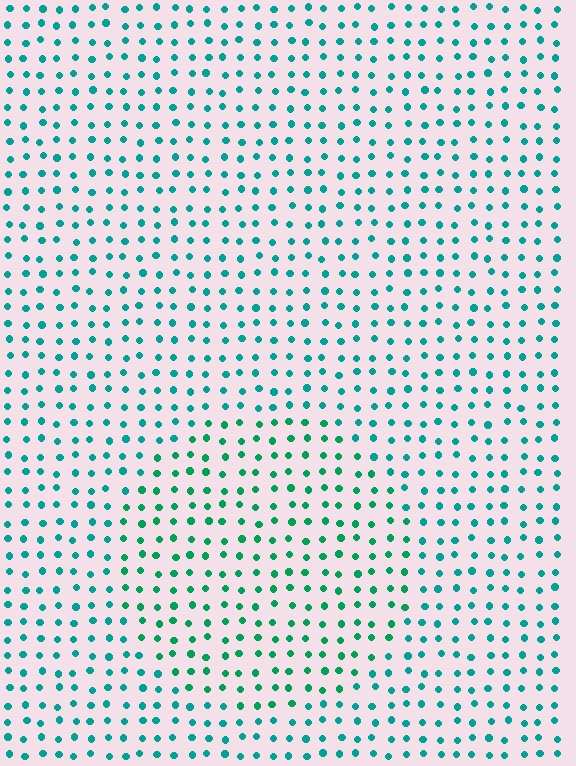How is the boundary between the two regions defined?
The boundary is defined purely by a slight shift in hue (about 24 degrees). Spacing, size, and orientation are identical on both sides.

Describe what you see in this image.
The image is filled with small teal elements in a uniform arrangement. A circle-shaped region is visible where the elements are tinted to a slightly different hue, forming a subtle color boundary.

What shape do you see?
I see a circle.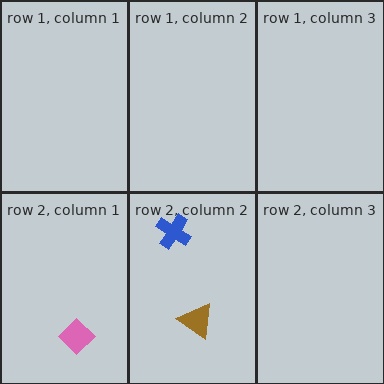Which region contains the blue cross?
The row 2, column 2 region.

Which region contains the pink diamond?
The row 2, column 1 region.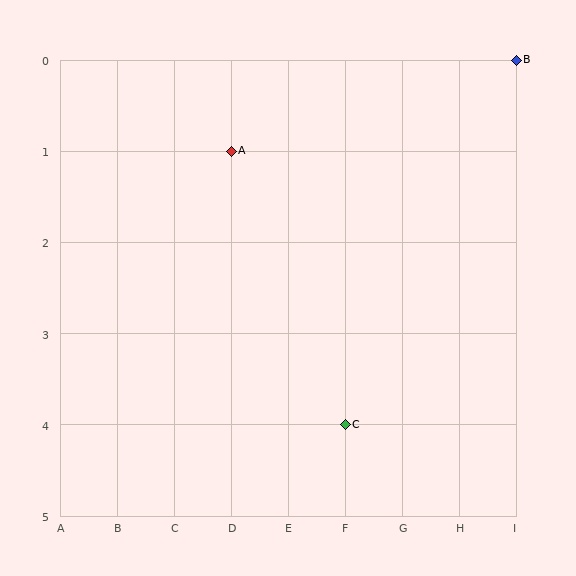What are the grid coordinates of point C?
Point C is at grid coordinates (F, 4).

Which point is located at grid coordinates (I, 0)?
Point B is at (I, 0).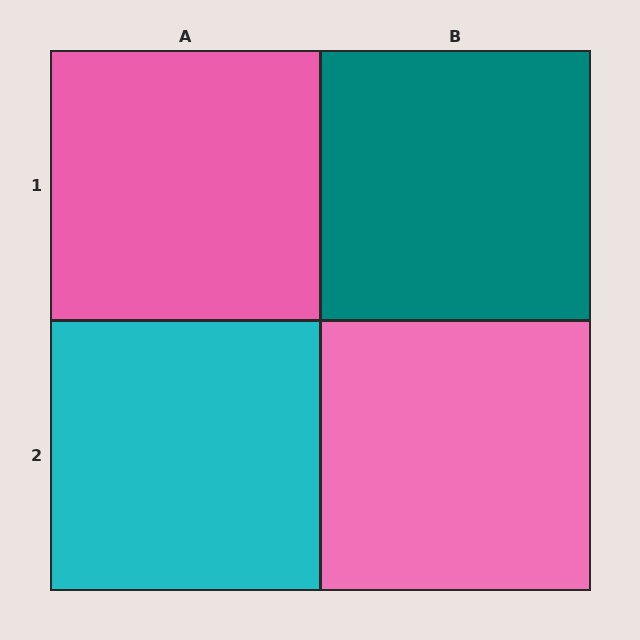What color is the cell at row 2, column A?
Cyan.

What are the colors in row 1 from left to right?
Pink, teal.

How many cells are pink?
2 cells are pink.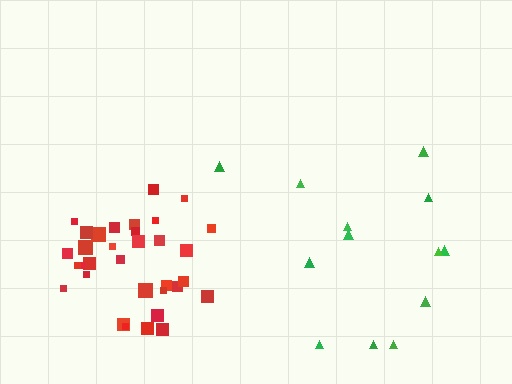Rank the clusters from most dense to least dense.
red, green.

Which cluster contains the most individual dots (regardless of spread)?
Red (33).